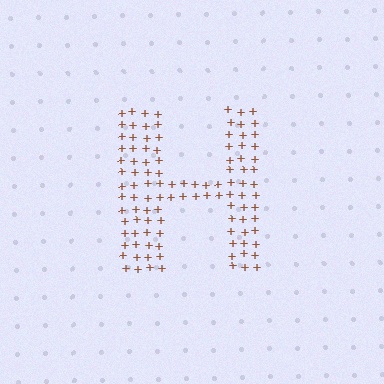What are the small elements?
The small elements are plus signs.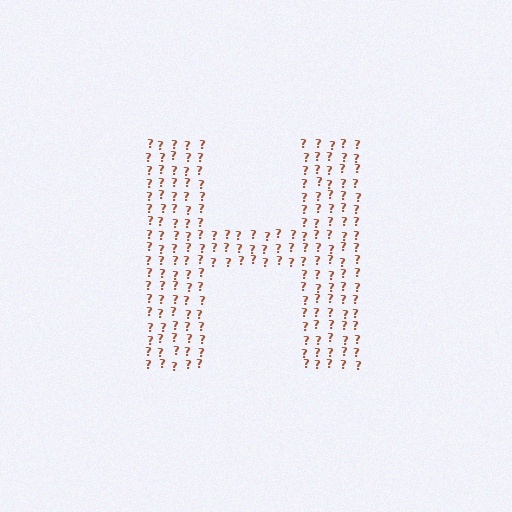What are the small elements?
The small elements are question marks.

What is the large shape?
The large shape is the letter H.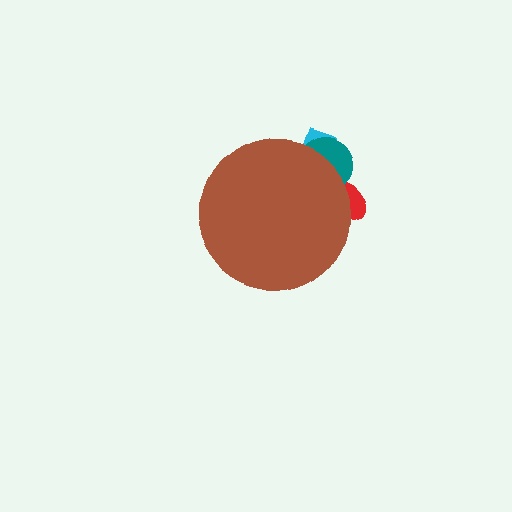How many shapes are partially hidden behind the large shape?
3 shapes are partially hidden.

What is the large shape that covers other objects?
A brown circle.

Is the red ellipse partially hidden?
Yes, the red ellipse is partially hidden behind the brown circle.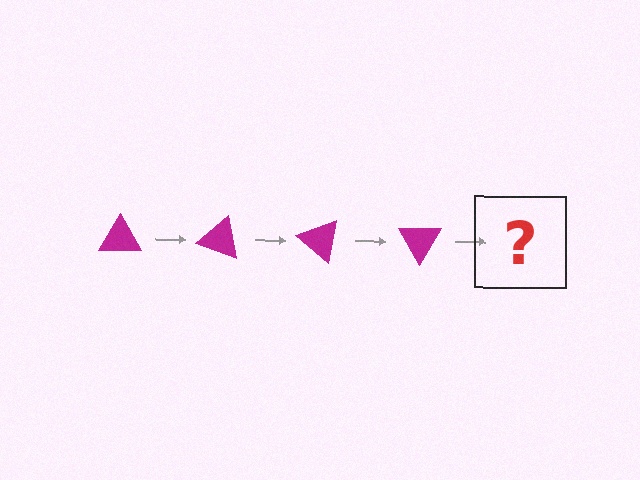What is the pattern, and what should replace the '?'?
The pattern is that the triangle rotates 20 degrees each step. The '?' should be a magenta triangle rotated 80 degrees.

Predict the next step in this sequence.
The next step is a magenta triangle rotated 80 degrees.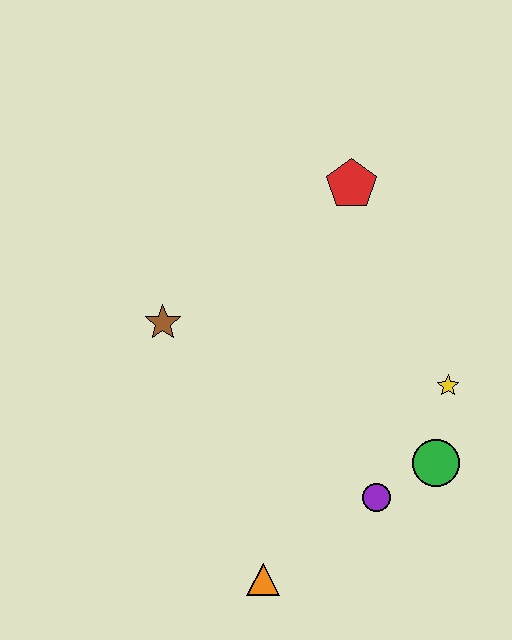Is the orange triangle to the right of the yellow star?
No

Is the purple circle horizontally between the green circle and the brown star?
Yes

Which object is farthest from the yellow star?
The brown star is farthest from the yellow star.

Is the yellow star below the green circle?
No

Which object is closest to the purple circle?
The green circle is closest to the purple circle.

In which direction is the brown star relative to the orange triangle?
The brown star is above the orange triangle.